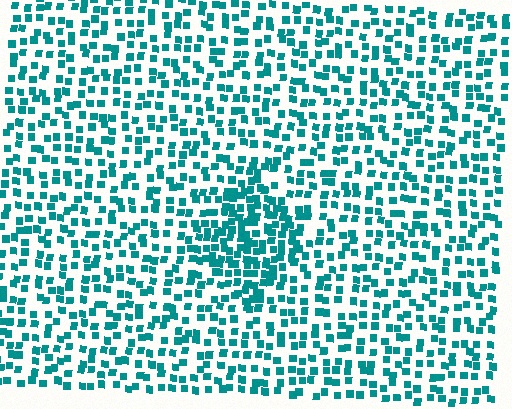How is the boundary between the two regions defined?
The boundary is defined by a change in element density (approximately 1.9x ratio). All elements are the same color, size, and shape.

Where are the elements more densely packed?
The elements are more densely packed inside the diamond boundary.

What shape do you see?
I see a diamond.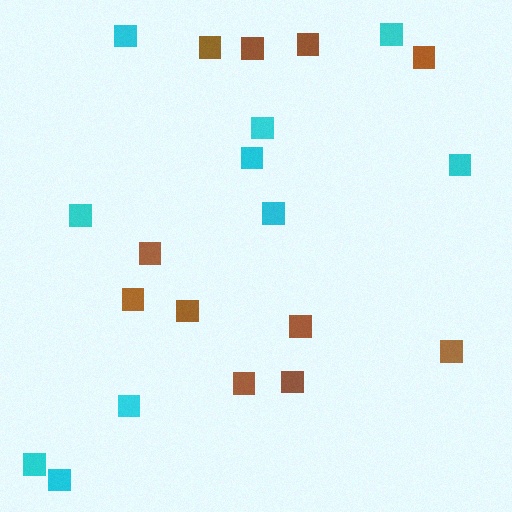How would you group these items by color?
There are 2 groups: one group of brown squares (11) and one group of cyan squares (10).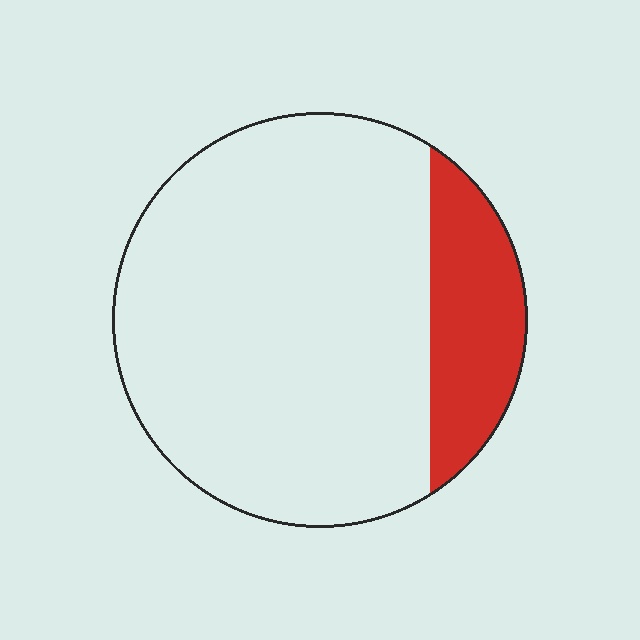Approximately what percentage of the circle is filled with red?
Approximately 20%.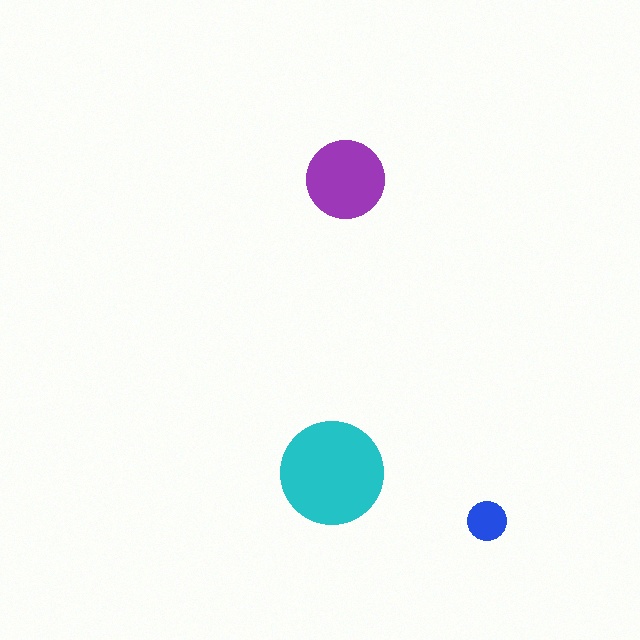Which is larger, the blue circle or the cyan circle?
The cyan one.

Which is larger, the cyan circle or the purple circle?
The cyan one.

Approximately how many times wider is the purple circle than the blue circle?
About 2 times wider.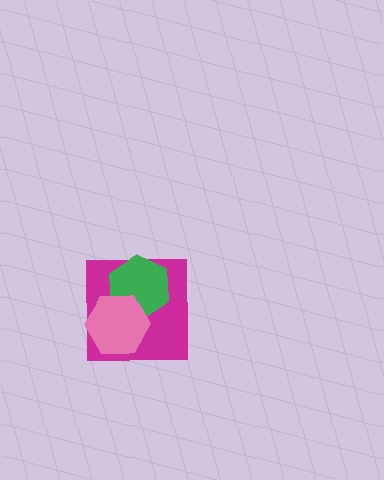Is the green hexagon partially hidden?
Yes, it is partially covered by another shape.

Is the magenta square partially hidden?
Yes, it is partially covered by another shape.